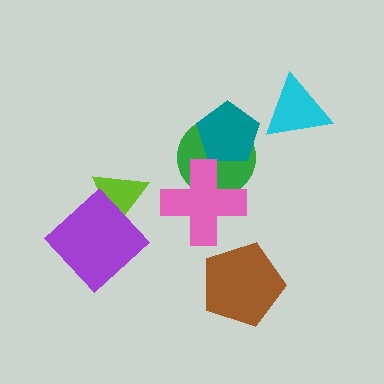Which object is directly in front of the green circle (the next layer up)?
The teal pentagon is directly in front of the green circle.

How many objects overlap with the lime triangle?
1 object overlaps with the lime triangle.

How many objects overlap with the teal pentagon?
1 object overlaps with the teal pentagon.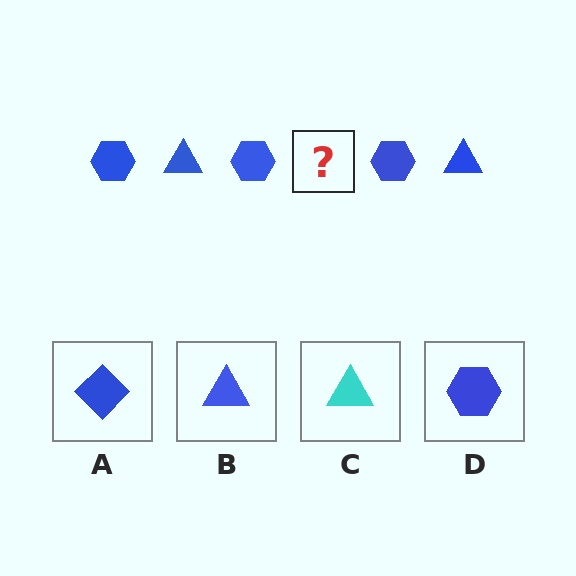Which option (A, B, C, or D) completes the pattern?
B.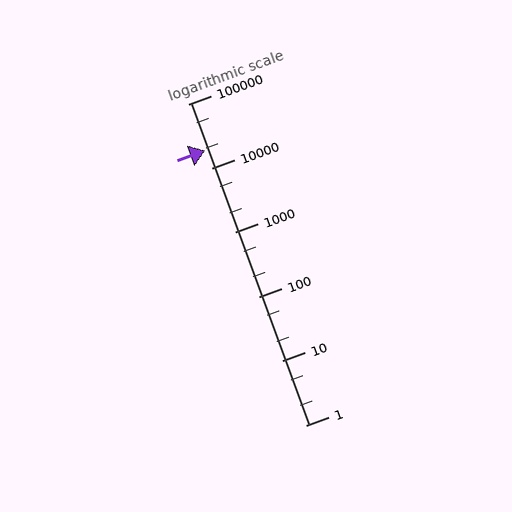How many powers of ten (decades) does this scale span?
The scale spans 5 decades, from 1 to 100000.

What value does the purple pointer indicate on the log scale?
The pointer indicates approximately 19000.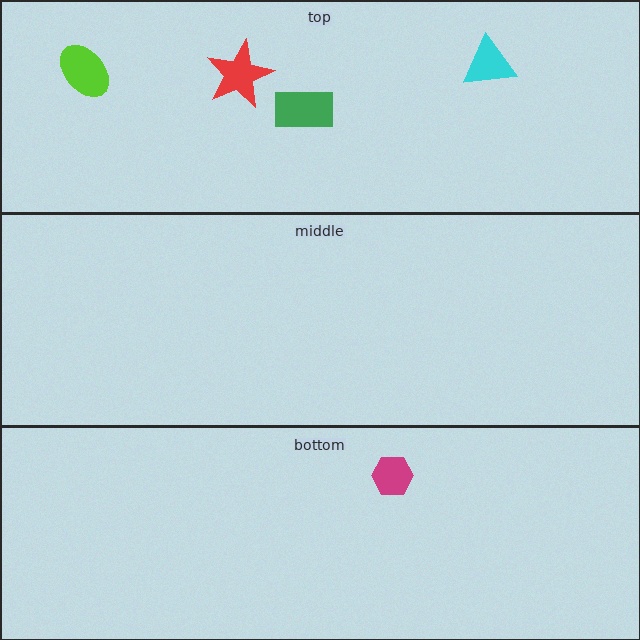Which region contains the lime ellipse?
The top region.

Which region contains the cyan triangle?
The top region.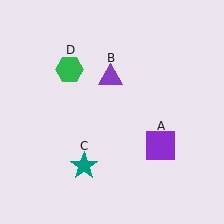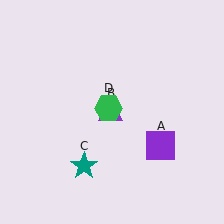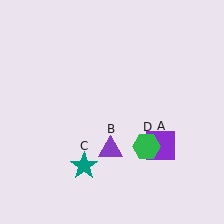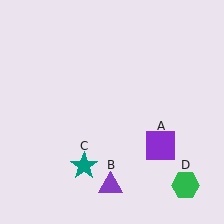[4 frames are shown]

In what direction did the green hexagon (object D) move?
The green hexagon (object D) moved down and to the right.